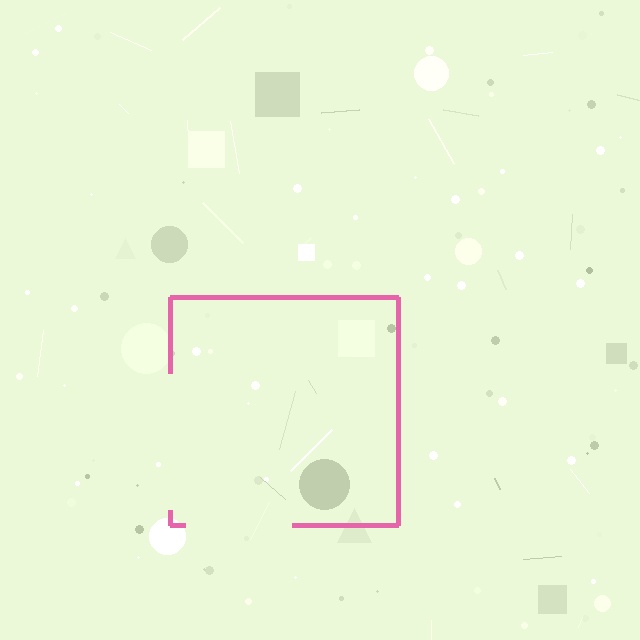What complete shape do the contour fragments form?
The contour fragments form a square.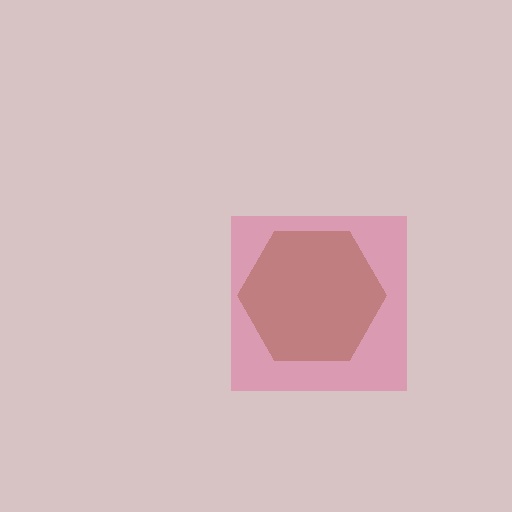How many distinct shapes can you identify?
There are 2 distinct shapes: a brown hexagon, a pink square.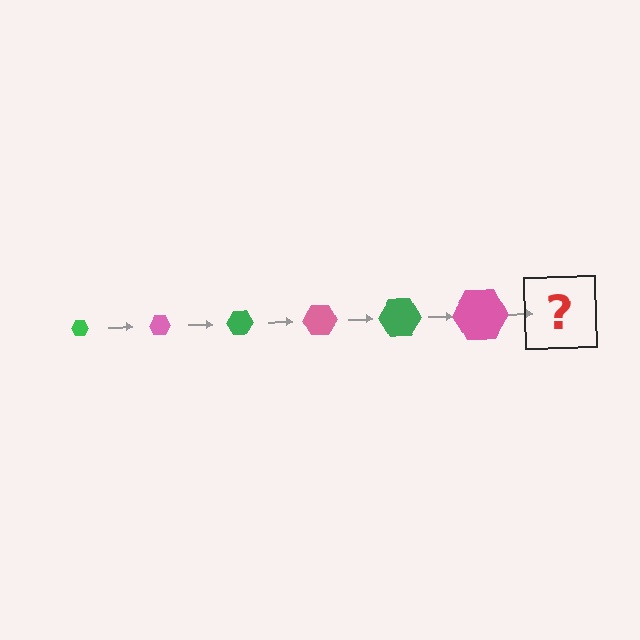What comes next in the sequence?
The next element should be a green hexagon, larger than the previous one.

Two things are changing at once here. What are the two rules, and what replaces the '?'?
The two rules are that the hexagon grows larger each step and the color cycles through green and pink. The '?' should be a green hexagon, larger than the previous one.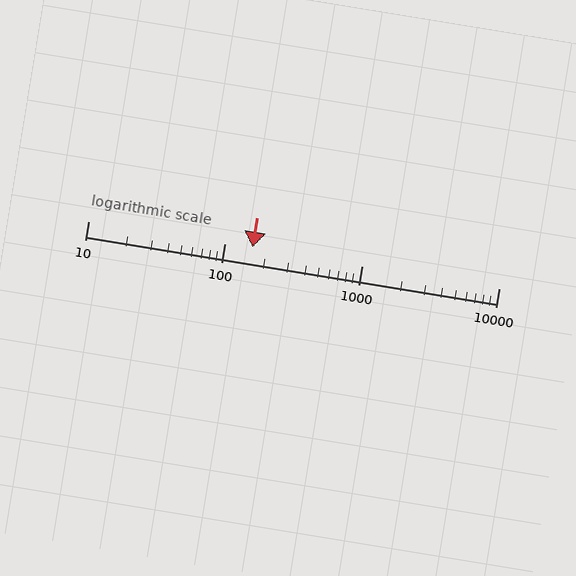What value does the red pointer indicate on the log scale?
The pointer indicates approximately 160.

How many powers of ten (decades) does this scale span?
The scale spans 3 decades, from 10 to 10000.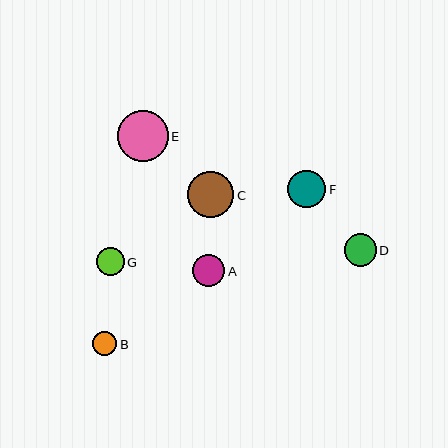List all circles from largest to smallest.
From largest to smallest: E, C, F, A, D, G, B.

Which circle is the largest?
Circle E is the largest with a size of approximately 51 pixels.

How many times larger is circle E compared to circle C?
Circle E is approximately 1.1 times the size of circle C.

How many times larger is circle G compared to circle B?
Circle G is approximately 1.2 times the size of circle B.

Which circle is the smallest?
Circle B is the smallest with a size of approximately 24 pixels.